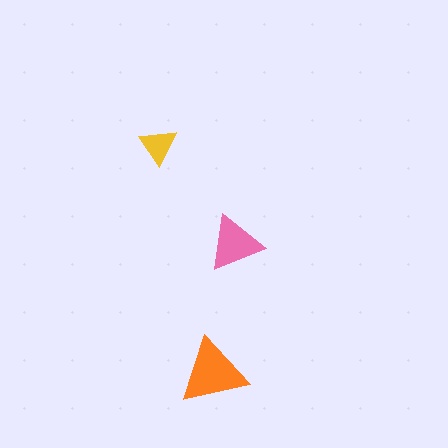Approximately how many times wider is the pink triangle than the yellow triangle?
About 1.5 times wider.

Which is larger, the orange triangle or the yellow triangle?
The orange one.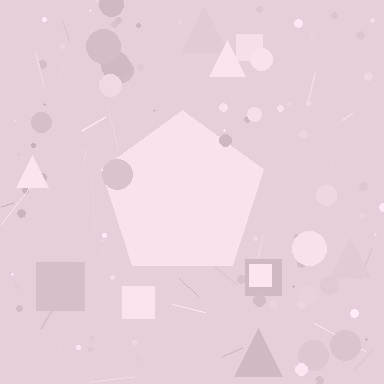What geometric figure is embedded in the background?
A pentagon is embedded in the background.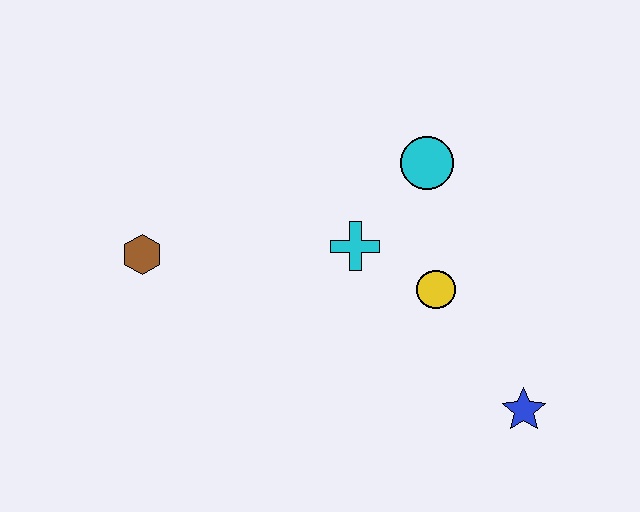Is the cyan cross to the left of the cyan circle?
Yes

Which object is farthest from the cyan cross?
The blue star is farthest from the cyan cross.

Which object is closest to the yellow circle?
The cyan cross is closest to the yellow circle.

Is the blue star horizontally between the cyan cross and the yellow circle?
No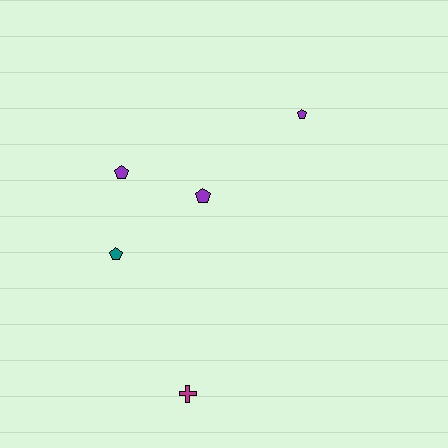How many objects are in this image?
There are 5 objects.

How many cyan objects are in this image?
There are no cyan objects.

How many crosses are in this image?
There is 1 cross.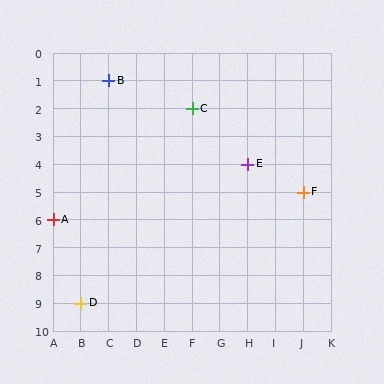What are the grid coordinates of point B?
Point B is at grid coordinates (C, 1).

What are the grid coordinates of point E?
Point E is at grid coordinates (H, 4).